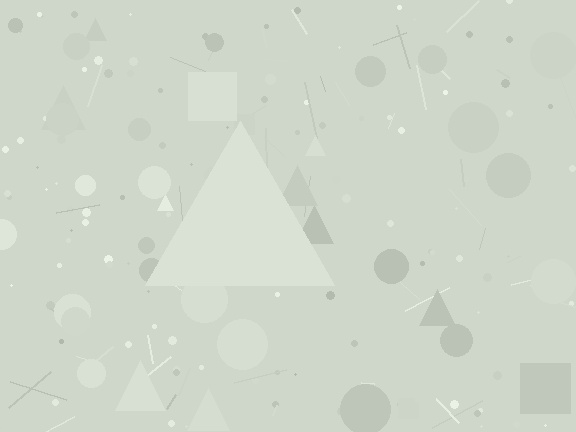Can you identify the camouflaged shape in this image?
The camouflaged shape is a triangle.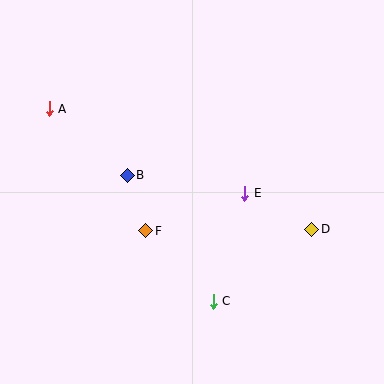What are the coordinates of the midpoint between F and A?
The midpoint between F and A is at (97, 170).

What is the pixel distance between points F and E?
The distance between F and E is 106 pixels.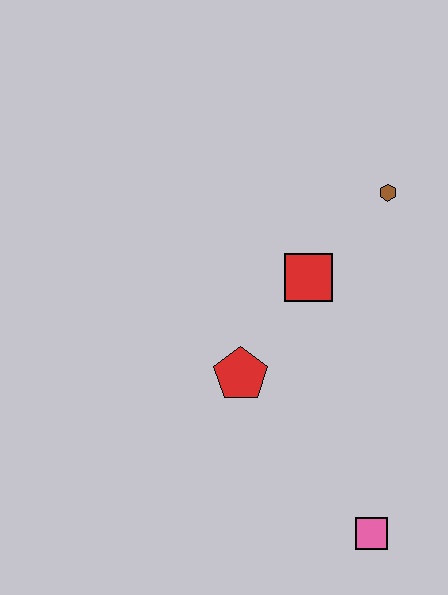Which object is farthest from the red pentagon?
The brown hexagon is farthest from the red pentagon.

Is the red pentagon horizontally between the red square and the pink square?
No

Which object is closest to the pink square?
The red pentagon is closest to the pink square.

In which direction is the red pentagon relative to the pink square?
The red pentagon is above the pink square.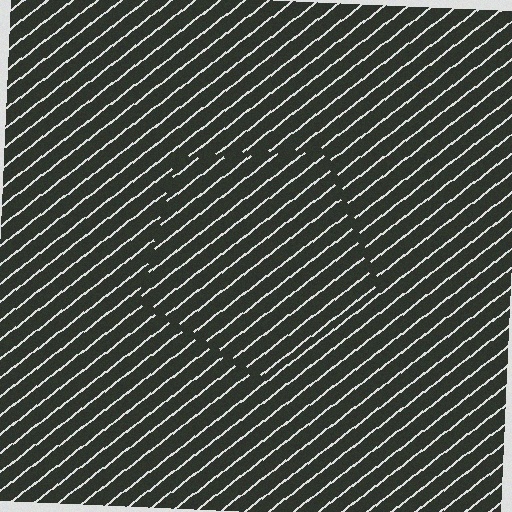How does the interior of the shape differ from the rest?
The interior of the shape contains the same grating, shifted by half a period — the contour is defined by the phase discontinuity where line-ends from the inner and outer gratings abut.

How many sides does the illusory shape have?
5 sides — the line-ends trace a pentagon.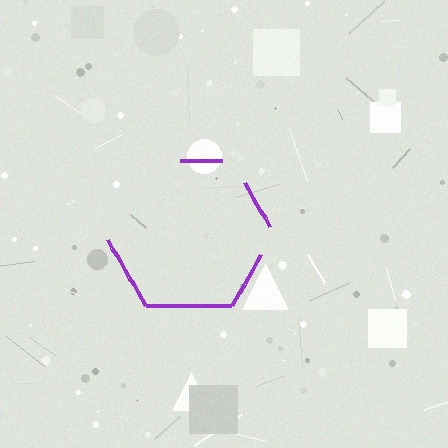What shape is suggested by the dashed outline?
The dashed outline suggests a hexagon.